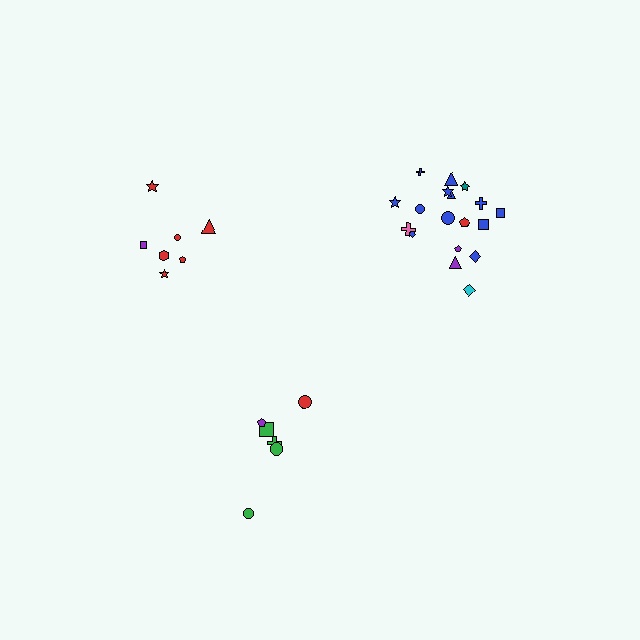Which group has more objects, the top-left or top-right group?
The top-right group.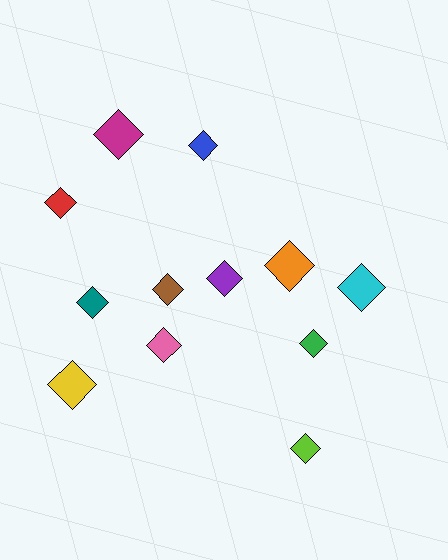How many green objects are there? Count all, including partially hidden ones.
There is 1 green object.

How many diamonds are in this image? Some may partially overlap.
There are 12 diamonds.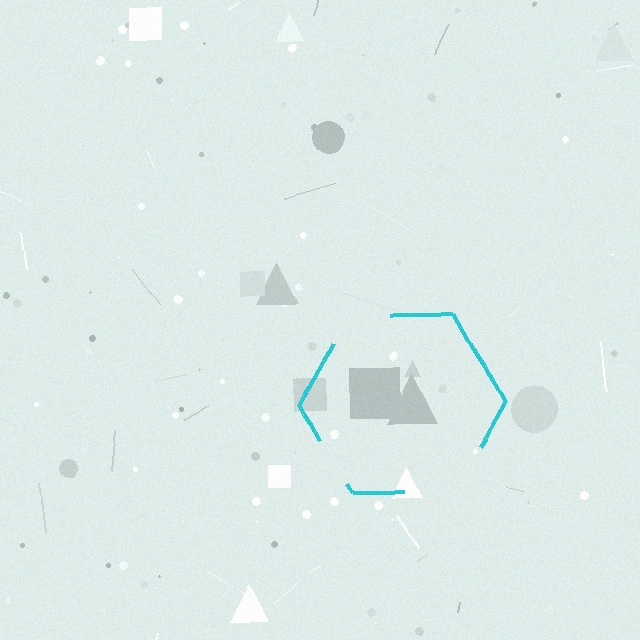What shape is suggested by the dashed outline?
The dashed outline suggests a hexagon.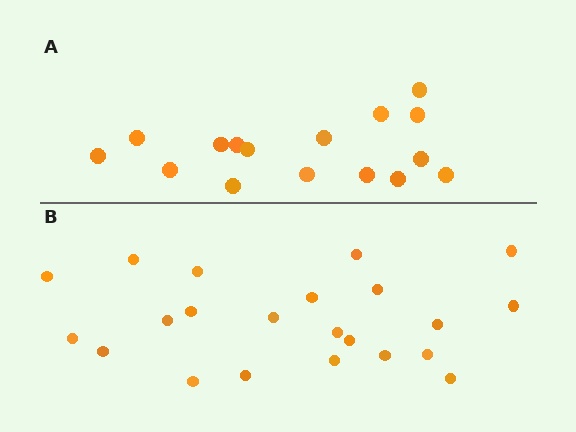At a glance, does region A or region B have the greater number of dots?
Region B (the bottom region) has more dots.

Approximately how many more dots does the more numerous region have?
Region B has about 6 more dots than region A.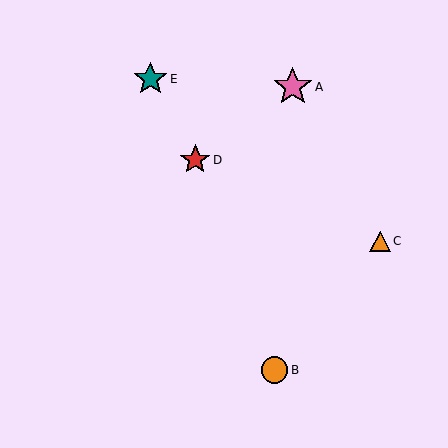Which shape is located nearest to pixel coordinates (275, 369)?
The orange circle (labeled B) at (275, 370) is nearest to that location.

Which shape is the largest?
The pink star (labeled A) is the largest.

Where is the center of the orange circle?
The center of the orange circle is at (275, 370).